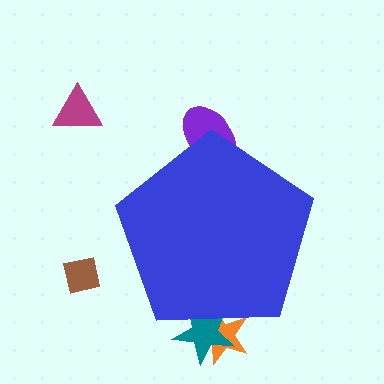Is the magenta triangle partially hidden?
No, the magenta triangle is fully visible.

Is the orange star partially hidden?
Yes, the orange star is partially hidden behind the blue pentagon.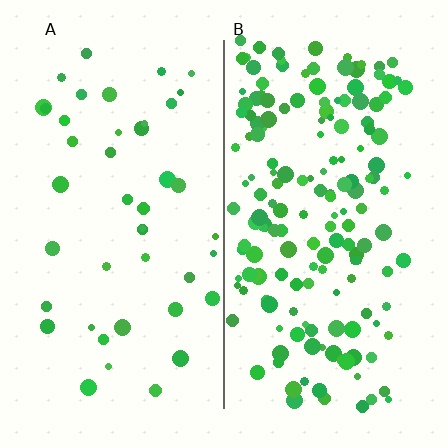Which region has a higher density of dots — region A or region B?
B (the right).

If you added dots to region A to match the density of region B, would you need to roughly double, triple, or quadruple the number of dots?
Approximately quadruple.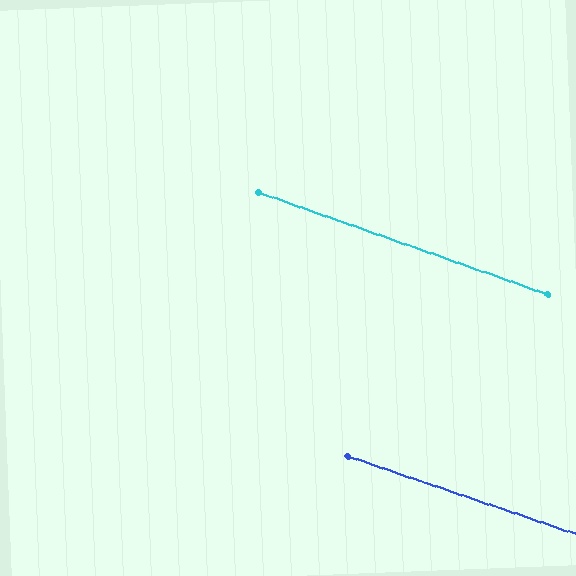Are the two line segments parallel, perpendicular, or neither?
Parallel — their directions differ by only 0.6°.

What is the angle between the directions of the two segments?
Approximately 1 degree.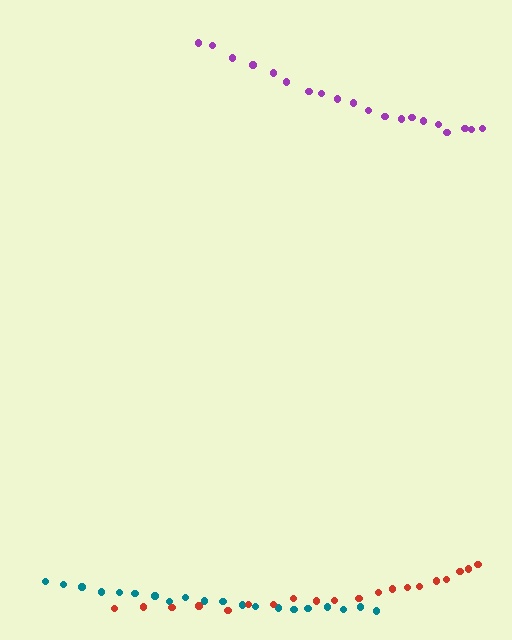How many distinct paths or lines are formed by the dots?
There are 3 distinct paths.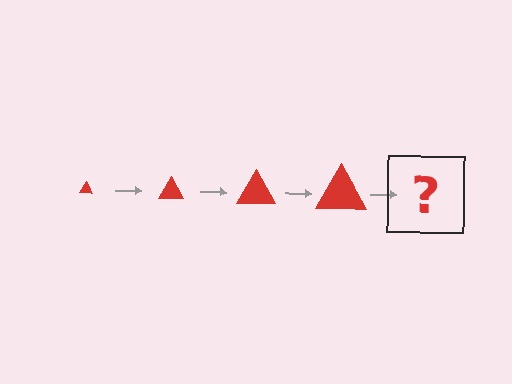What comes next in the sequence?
The next element should be a red triangle, larger than the previous one.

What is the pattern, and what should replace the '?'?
The pattern is that the triangle gets progressively larger each step. The '?' should be a red triangle, larger than the previous one.